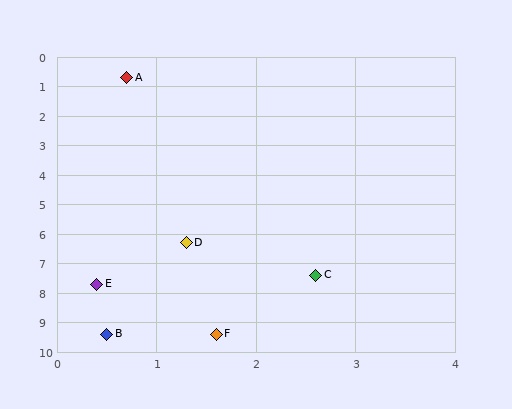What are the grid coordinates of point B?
Point B is at approximately (0.5, 9.4).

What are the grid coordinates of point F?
Point F is at approximately (1.6, 9.4).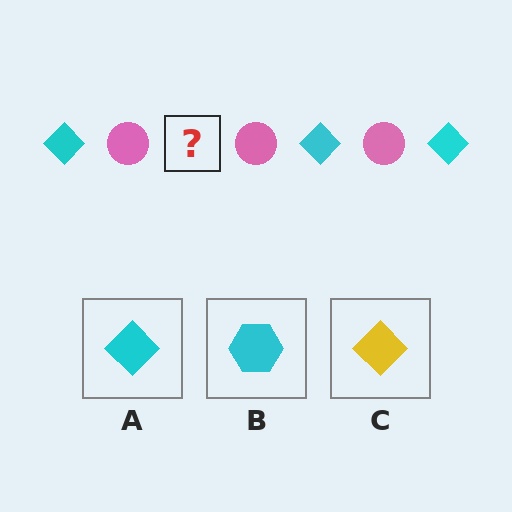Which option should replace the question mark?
Option A.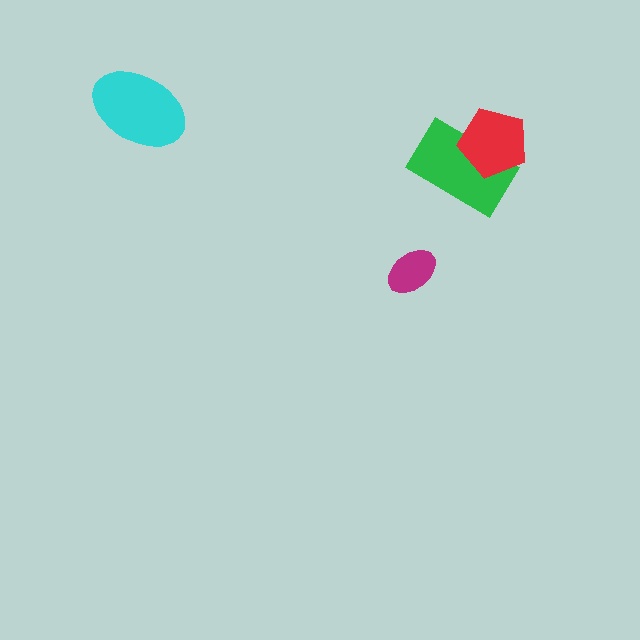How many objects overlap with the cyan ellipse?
0 objects overlap with the cyan ellipse.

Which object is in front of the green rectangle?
The red pentagon is in front of the green rectangle.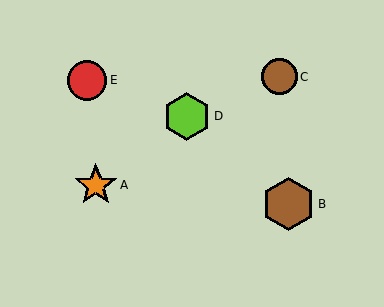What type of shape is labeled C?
Shape C is a brown circle.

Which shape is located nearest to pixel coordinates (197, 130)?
The lime hexagon (labeled D) at (187, 116) is nearest to that location.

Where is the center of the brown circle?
The center of the brown circle is at (279, 77).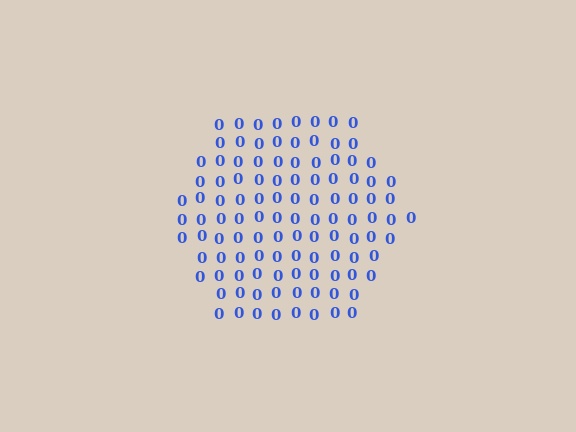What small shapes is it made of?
It is made of small digit 0's.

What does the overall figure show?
The overall figure shows a hexagon.